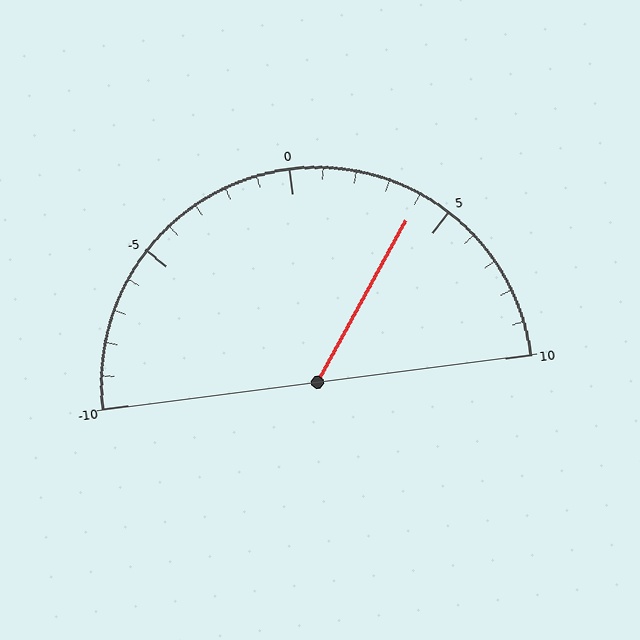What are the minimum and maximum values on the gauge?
The gauge ranges from -10 to 10.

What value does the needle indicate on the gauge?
The needle indicates approximately 4.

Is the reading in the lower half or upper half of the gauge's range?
The reading is in the upper half of the range (-10 to 10).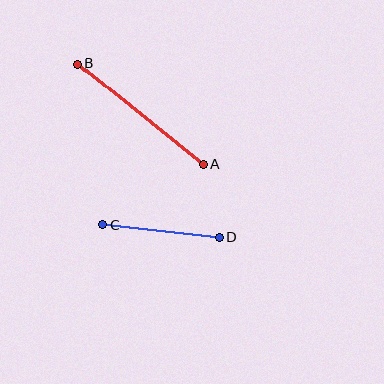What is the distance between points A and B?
The distance is approximately 161 pixels.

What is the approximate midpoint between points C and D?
The midpoint is at approximately (161, 231) pixels.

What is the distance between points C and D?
The distance is approximately 117 pixels.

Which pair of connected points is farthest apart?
Points A and B are farthest apart.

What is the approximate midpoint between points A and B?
The midpoint is at approximately (140, 114) pixels.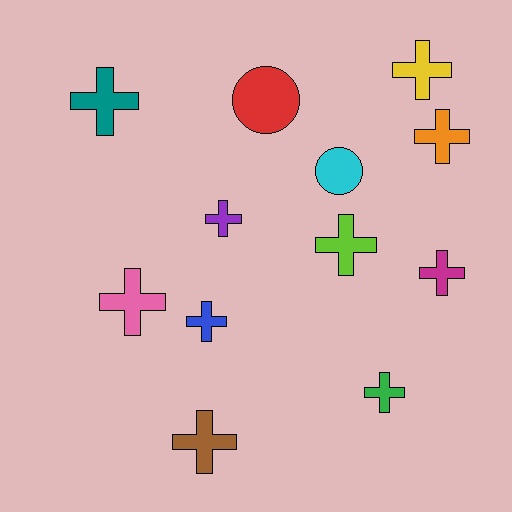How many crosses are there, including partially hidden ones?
There are 10 crosses.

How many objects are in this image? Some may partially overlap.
There are 12 objects.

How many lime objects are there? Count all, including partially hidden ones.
There is 1 lime object.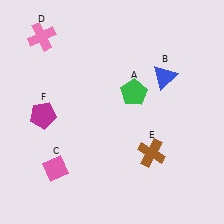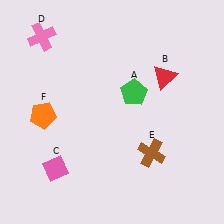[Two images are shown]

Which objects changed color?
B changed from blue to red. F changed from magenta to orange.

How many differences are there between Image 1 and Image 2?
There are 2 differences between the two images.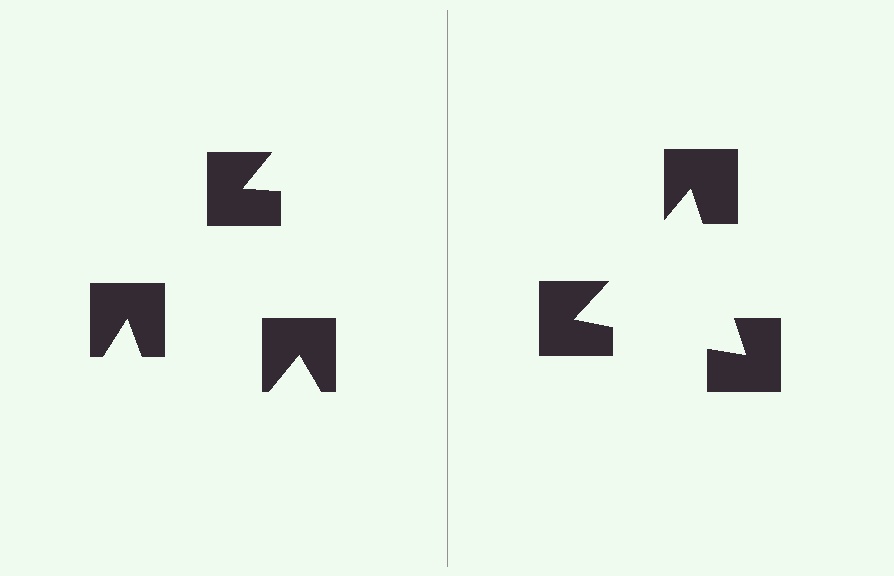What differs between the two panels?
The notched squares are positioned identically on both sides; only the wedge orientations differ. On the right they align to a triangle; on the left they are misaligned.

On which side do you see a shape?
An illusory triangle appears on the right side. On the left side the wedge cuts are rotated, so no coherent shape forms.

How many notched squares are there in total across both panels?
6 — 3 on each side.